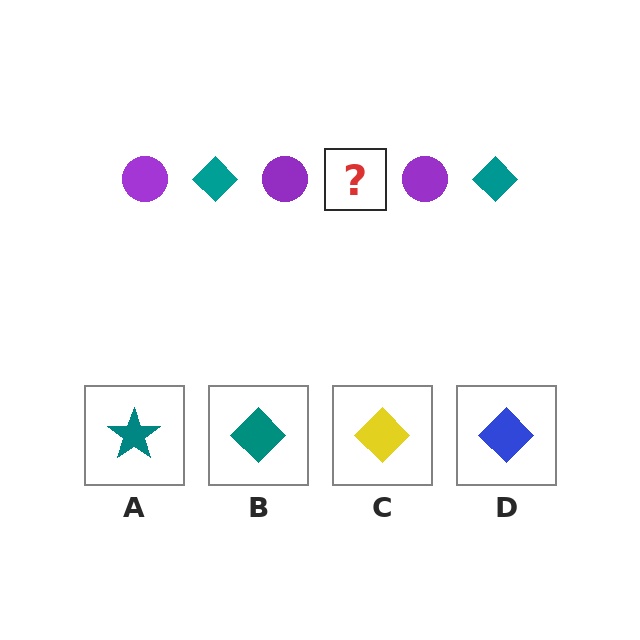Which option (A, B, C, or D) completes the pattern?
B.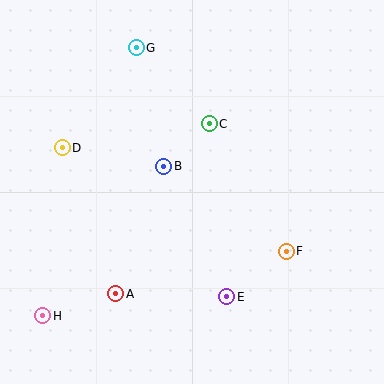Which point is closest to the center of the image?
Point B at (164, 166) is closest to the center.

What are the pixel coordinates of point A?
Point A is at (116, 294).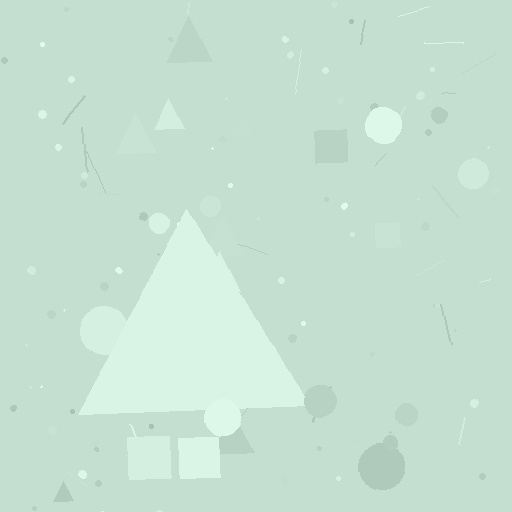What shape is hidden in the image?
A triangle is hidden in the image.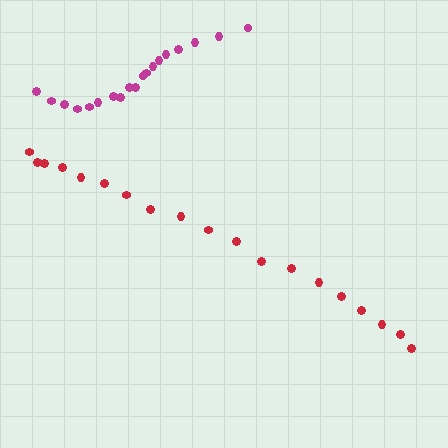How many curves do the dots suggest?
There are 2 distinct paths.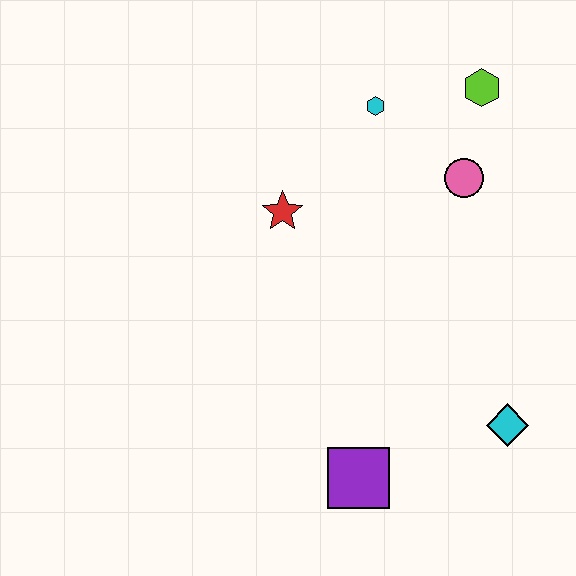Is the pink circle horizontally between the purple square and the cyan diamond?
Yes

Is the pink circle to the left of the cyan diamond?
Yes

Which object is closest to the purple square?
The cyan diamond is closest to the purple square.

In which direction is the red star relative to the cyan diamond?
The red star is to the left of the cyan diamond.